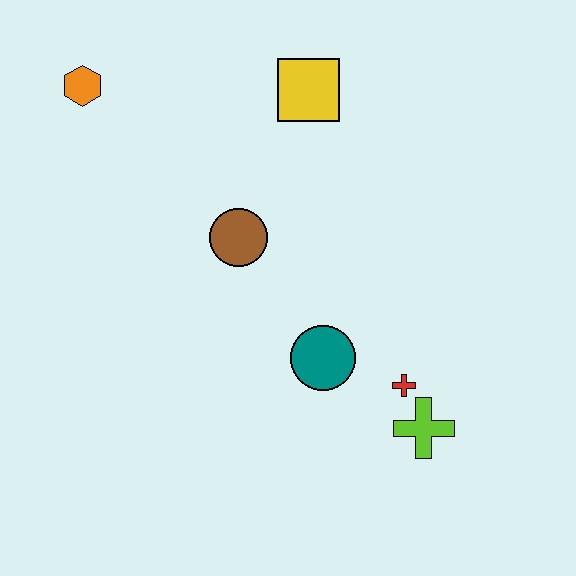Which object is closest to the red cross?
The lime cross is closest to the red cross.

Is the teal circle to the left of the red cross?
Yes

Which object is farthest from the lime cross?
The orange hexagon is farthest from the lime cross.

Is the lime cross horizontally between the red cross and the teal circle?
No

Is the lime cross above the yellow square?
No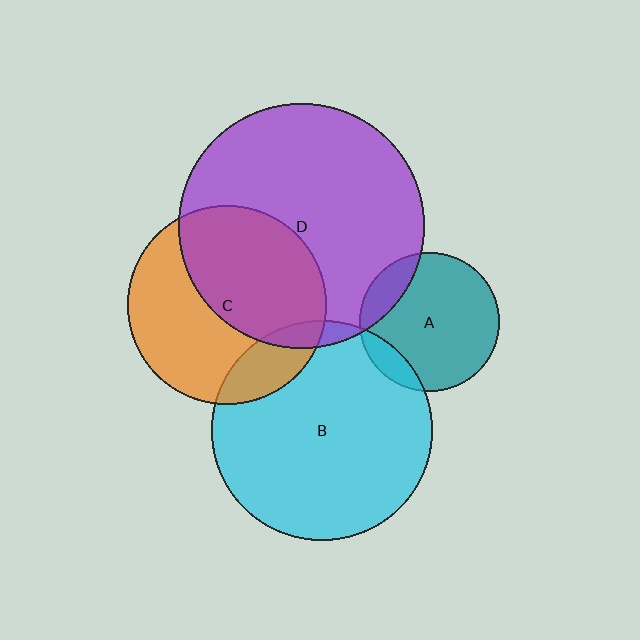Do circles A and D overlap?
Yes.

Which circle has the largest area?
Circle D (purple).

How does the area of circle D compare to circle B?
Approximately 1.2 times.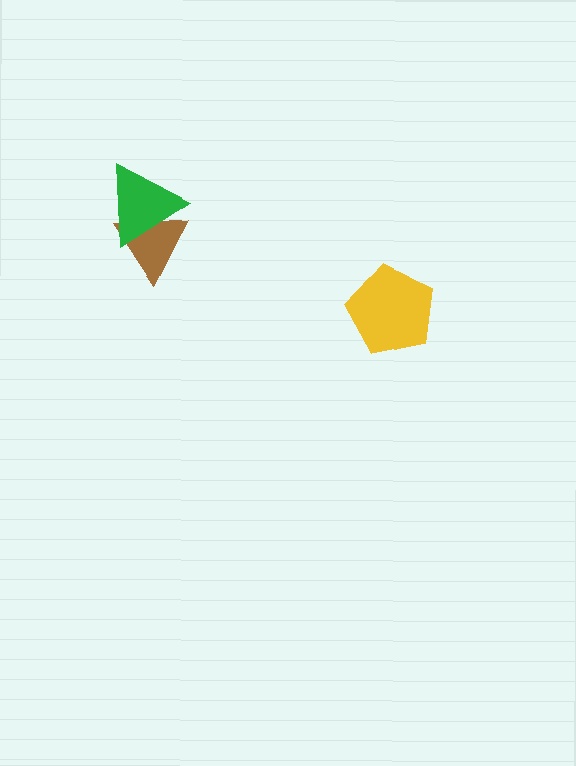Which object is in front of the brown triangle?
The green triangle is in front of the brown triangle.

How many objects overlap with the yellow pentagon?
0 objects overlap with the yellow pentagon.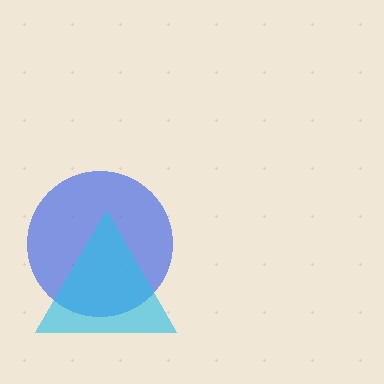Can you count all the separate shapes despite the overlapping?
Yes, there are 2 separate shapes.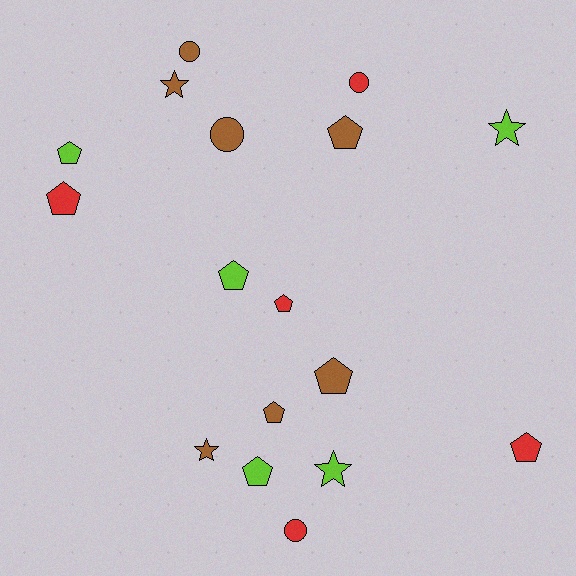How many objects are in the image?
There are 17 objects.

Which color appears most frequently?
Brown, with 7 objects.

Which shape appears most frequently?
Pentagon, with 9 objects.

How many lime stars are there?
There are 2 lime stars.